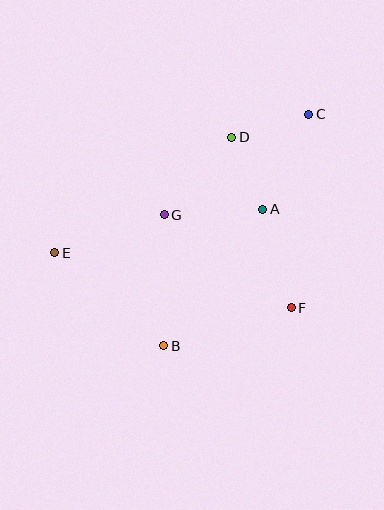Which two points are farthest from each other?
Points C and E are farthest from each other.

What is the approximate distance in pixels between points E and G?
The distance between E and G is approximately 116 pixels.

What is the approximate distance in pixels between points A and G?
The distance between A and G is approximately 99 pixels.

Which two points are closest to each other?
Points A and D are closest to each other.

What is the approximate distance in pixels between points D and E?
The distance between D and E is approximately 211 pixels.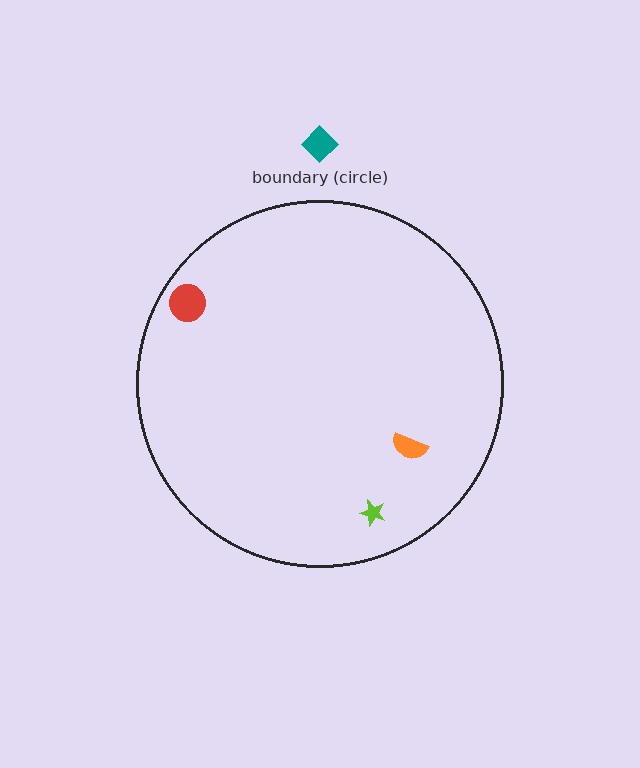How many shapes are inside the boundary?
3 inside, 1 outside.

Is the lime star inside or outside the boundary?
Inside.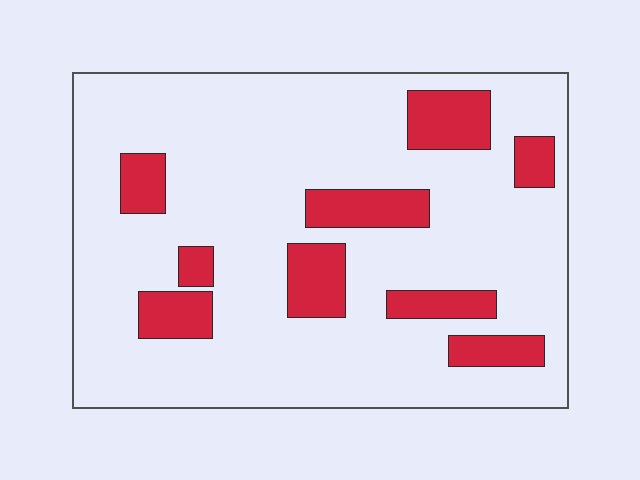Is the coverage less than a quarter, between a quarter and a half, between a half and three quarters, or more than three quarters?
Less than a quarter.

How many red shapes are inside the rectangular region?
9.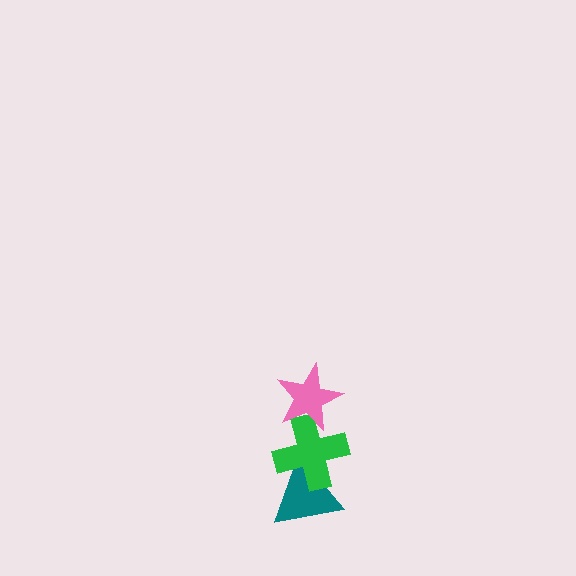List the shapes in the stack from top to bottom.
From top to bottom: the pink star, the green cross, the teal triangle.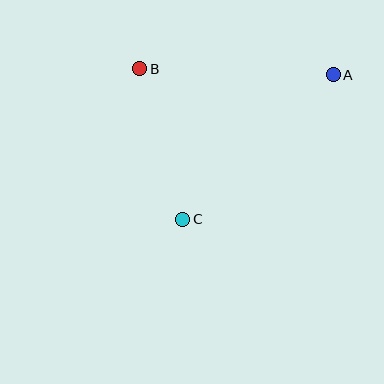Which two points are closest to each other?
Points B and C are closest to each other.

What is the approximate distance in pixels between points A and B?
The distance between A and B is approximately 193 pixels.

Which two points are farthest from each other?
Points A and C are farthest from each other.